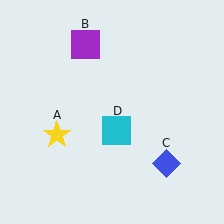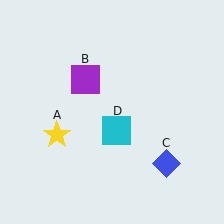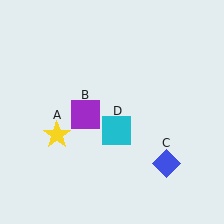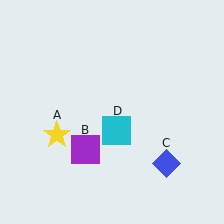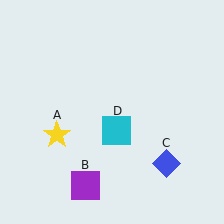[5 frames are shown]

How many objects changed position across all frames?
1 object changed position: purple square (object B).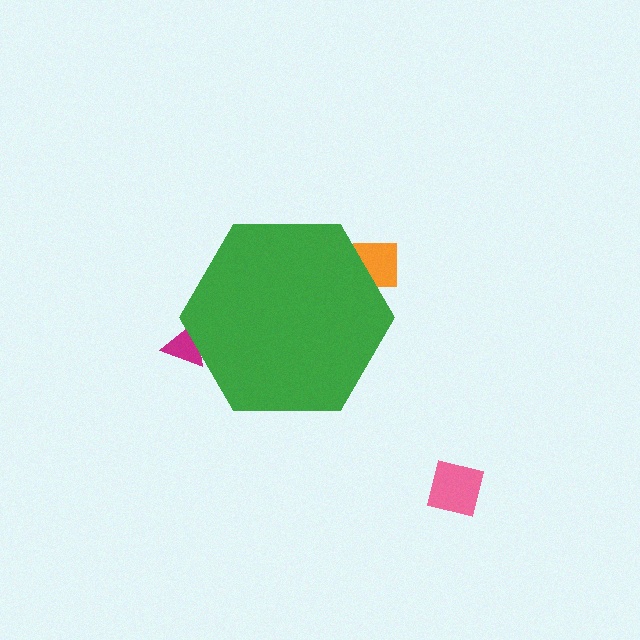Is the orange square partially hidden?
Yes, the orange square is partially hidden behind the green hexagon.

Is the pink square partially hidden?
No, the pink square is fully visible.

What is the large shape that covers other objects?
A green hexagon.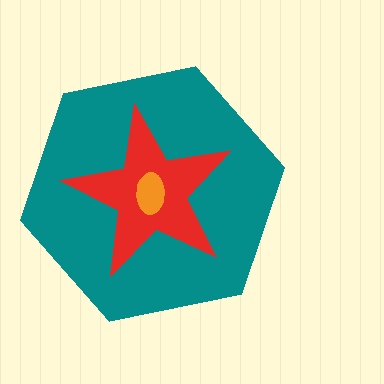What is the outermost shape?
The teal hexagon.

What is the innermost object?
The orange ellipse.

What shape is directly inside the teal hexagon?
The red star.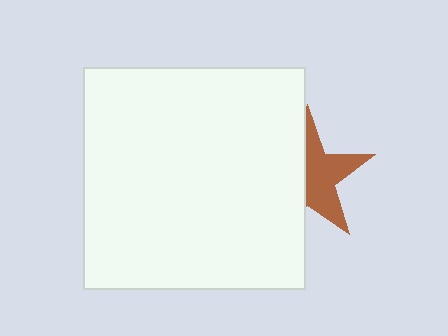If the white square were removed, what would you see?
You would see the complete brown star.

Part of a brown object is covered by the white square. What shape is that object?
It is a star.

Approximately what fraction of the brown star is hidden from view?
Roughly 47% of the brown star is hidden behind the white square.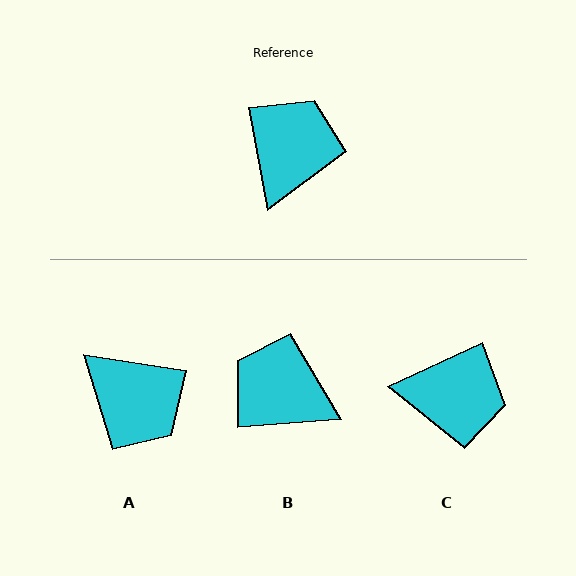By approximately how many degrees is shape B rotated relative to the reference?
Approximately 84 degrees counter-clockwise.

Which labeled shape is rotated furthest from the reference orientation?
A, about 110 degrees away.